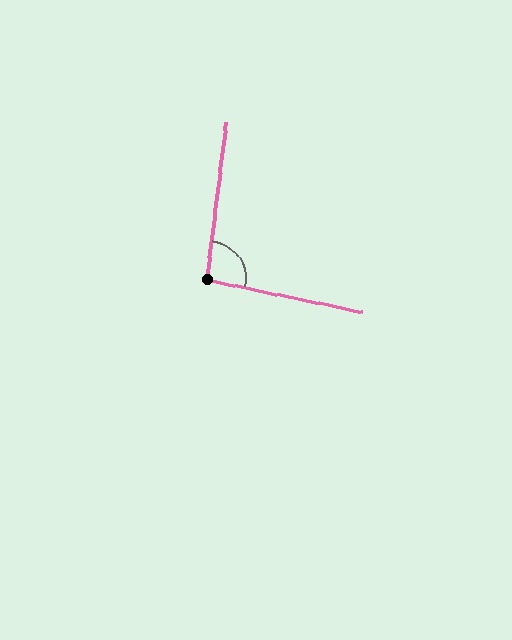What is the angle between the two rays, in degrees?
Approximately 95 degrees.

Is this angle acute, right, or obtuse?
It is obtuse.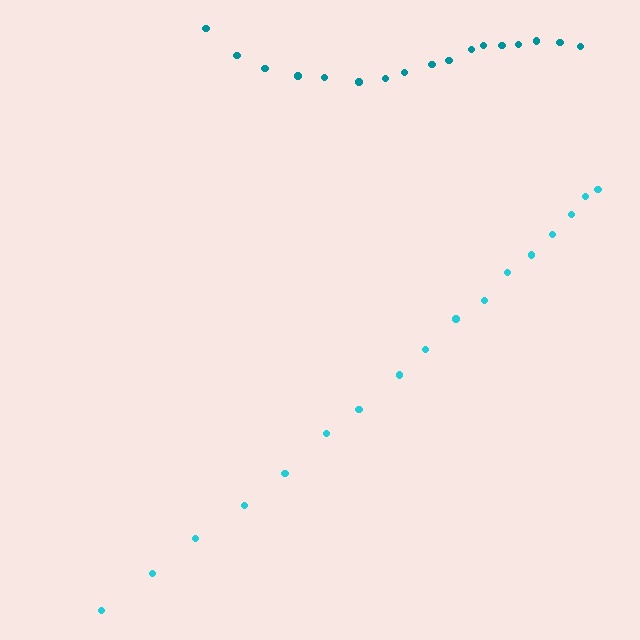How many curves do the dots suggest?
There are 2 distinct paths.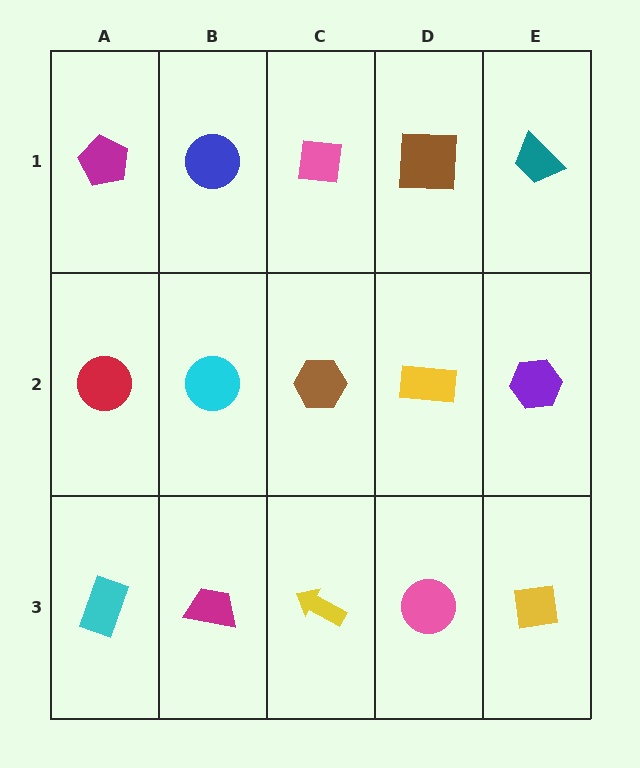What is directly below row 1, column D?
A yellow rectangle.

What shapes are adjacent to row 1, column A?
A red circle (row 2, column A), a blue circle (row 1, column B).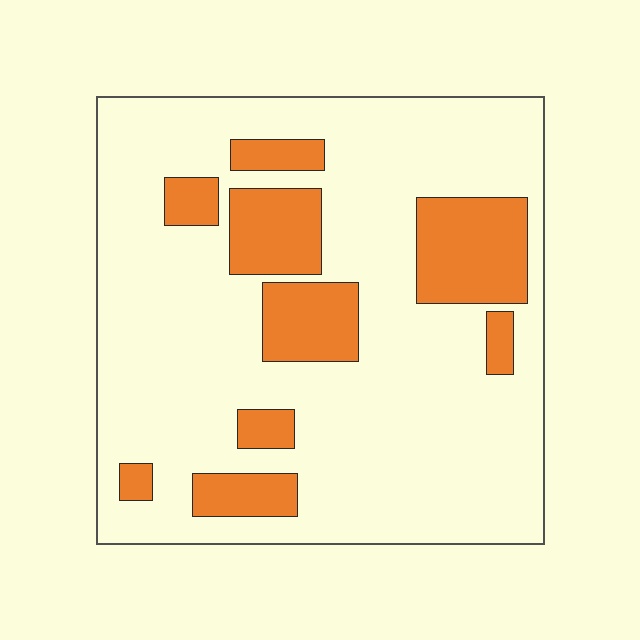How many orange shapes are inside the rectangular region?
9.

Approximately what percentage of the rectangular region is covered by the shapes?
Approximately 20%.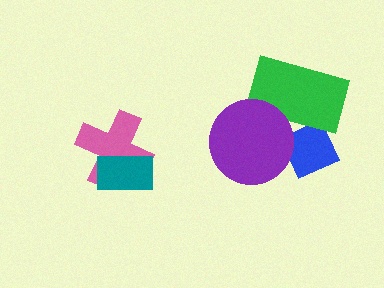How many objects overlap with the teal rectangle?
1 object overlaps with the teal rectangle.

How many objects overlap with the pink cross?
1 object overlaps with the pink cross.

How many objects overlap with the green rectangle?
2 objects overlap with the green rectangle.